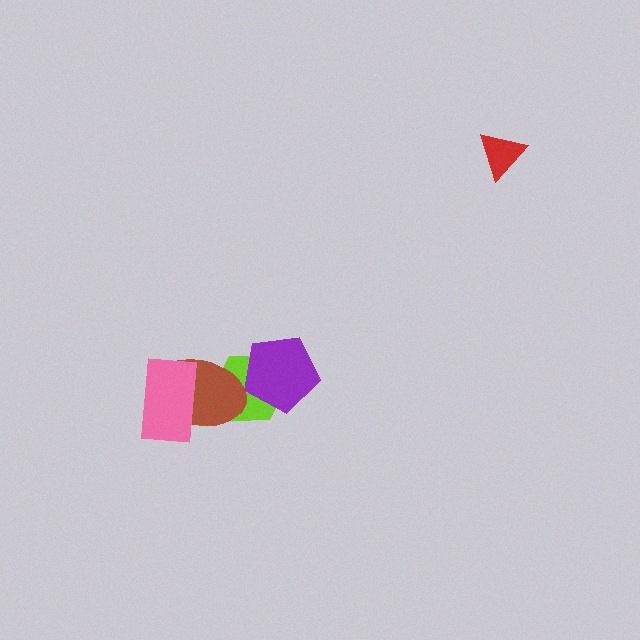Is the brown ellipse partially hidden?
Yes, it is partially covered by another shape.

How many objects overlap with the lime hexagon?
2 objects overlap with the lime hexagon.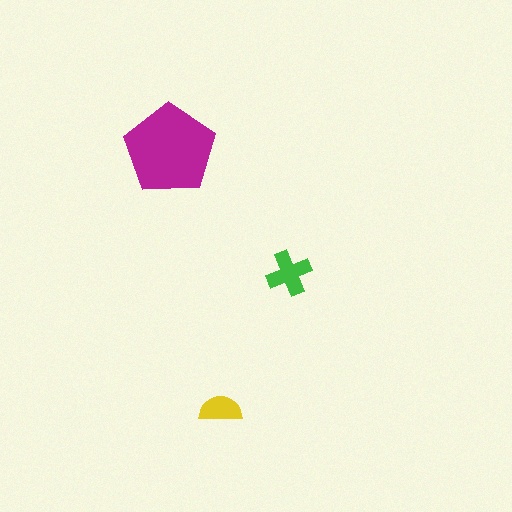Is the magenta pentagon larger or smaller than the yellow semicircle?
Larger.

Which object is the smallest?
The yellow semicircle.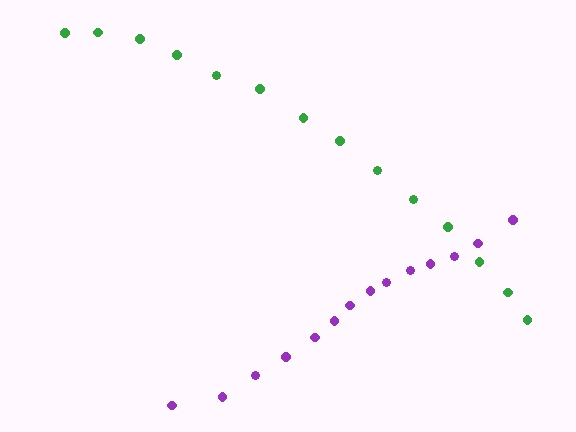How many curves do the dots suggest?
There are 2 distinct paths.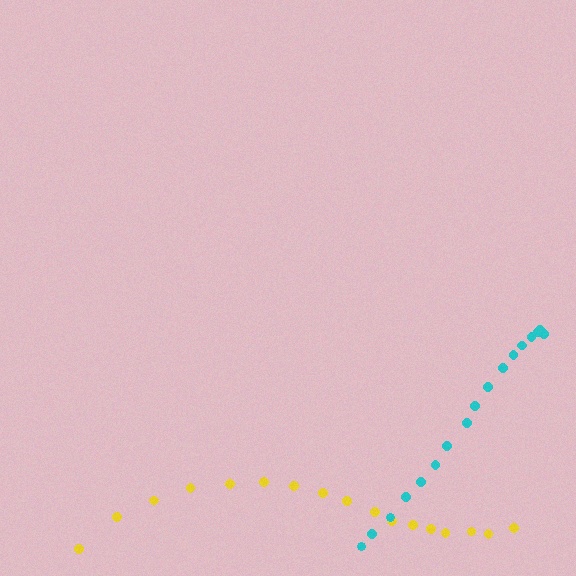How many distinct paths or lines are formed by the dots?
There are 2 distinct paths.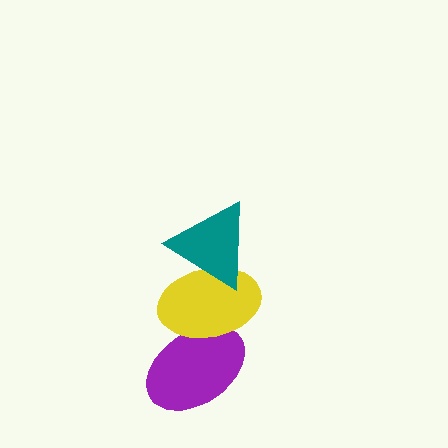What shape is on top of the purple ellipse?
The yellow ellipse is on top of the purple ellipse.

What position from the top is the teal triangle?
The teal triangle is 1st from the top.